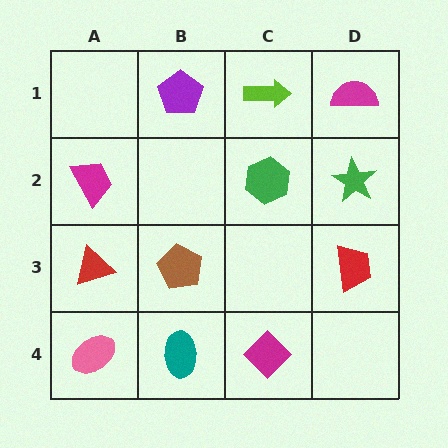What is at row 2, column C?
A green hexagon.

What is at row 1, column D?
A magenta semicircle.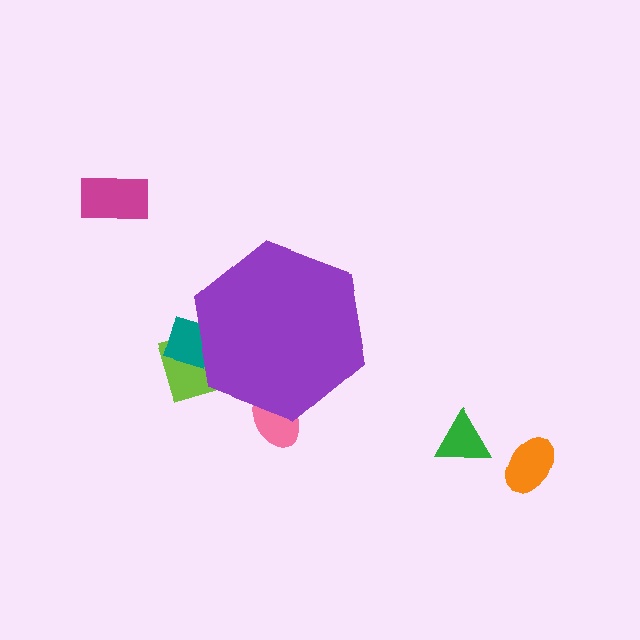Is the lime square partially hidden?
Yes, the lime square is partially hidden behind the purple hexagon.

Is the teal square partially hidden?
Yes, the teal square is partially hidden behind the purple hexagon.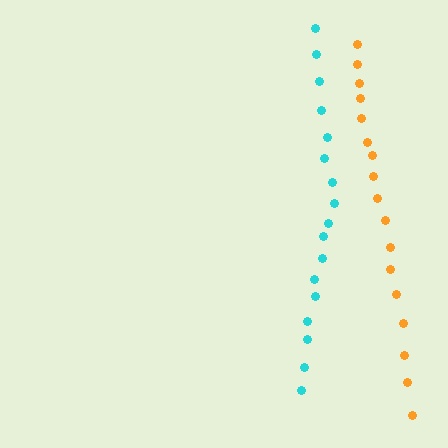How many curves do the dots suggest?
There are 2 distinct paths.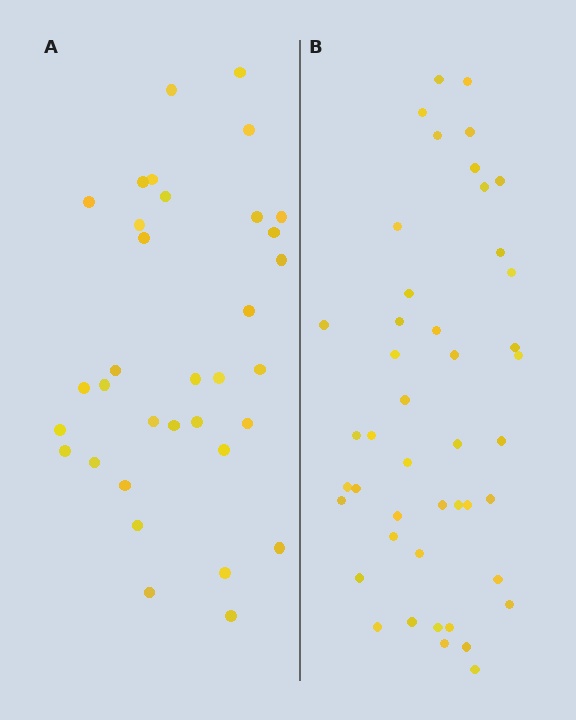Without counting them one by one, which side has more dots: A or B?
Region B (the right region) has more dots.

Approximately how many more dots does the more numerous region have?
Region B has roughly 12 or so more dots than region A.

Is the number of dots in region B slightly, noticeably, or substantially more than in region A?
Region B has noticeably more, but not dramatically so. The ratio is roughly 1.3 to 1.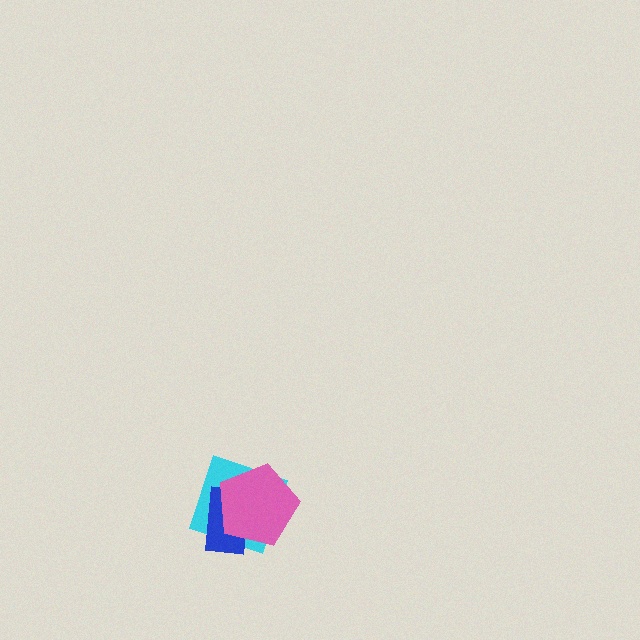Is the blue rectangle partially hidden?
Yes, it is partially covered by another shape.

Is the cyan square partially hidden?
Yes, it is partially covered by another shape.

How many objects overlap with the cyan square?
2 objects overlap with the cyan square.